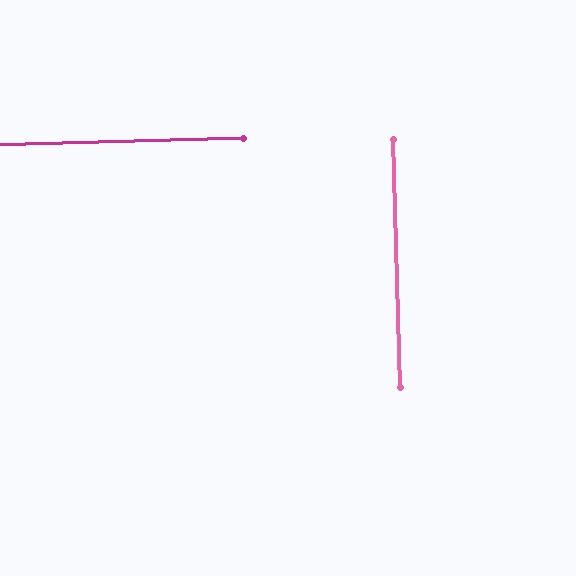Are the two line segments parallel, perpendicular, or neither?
Perpendicular — they meet at approximately 90°.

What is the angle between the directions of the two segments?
Approximately 90 degrees.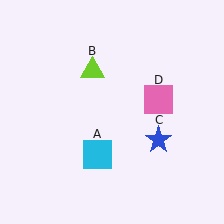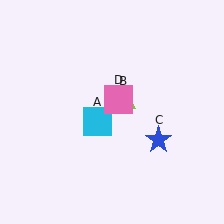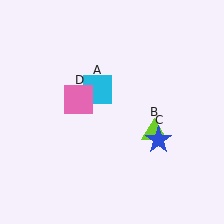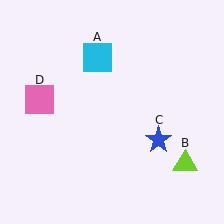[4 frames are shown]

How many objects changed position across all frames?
3 objects changed position: cyan square (object A), lime triangle (object B), pink square (object D).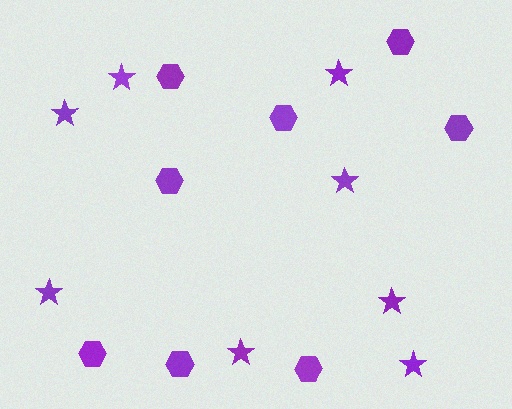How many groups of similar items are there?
There are 2 groups: one group of hexagons (8) and one group of stars (8).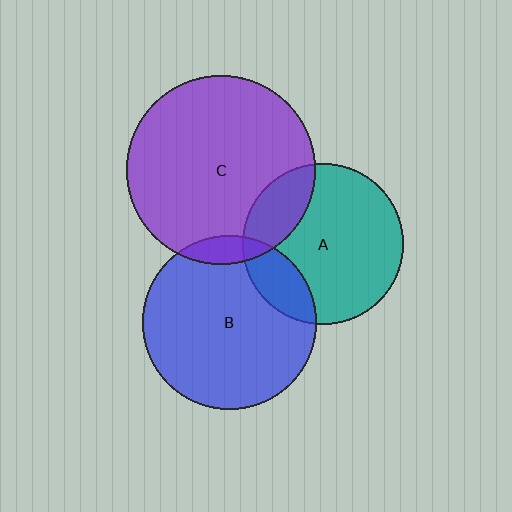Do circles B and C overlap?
Yes.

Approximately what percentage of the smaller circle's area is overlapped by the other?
Approximately 10%.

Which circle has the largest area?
Circle C (purple).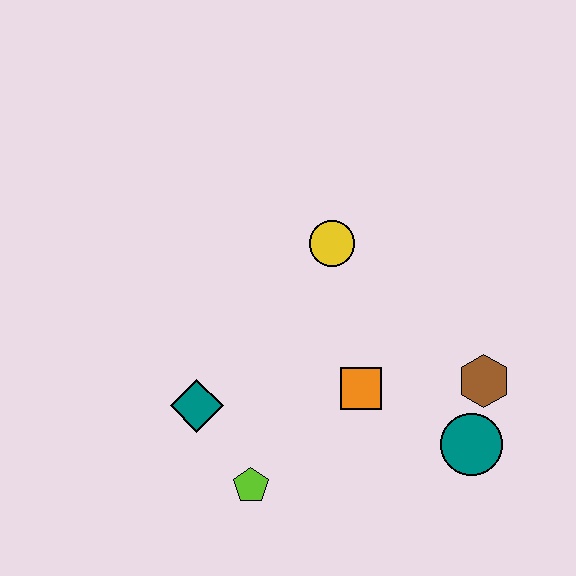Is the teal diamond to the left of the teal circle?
Yes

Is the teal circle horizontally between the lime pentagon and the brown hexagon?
Yes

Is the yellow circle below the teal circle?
No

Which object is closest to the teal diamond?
The lime pentagon is closest to the teal diamond.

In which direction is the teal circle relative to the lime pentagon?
The teal circle is to the right of the lime pentagon.